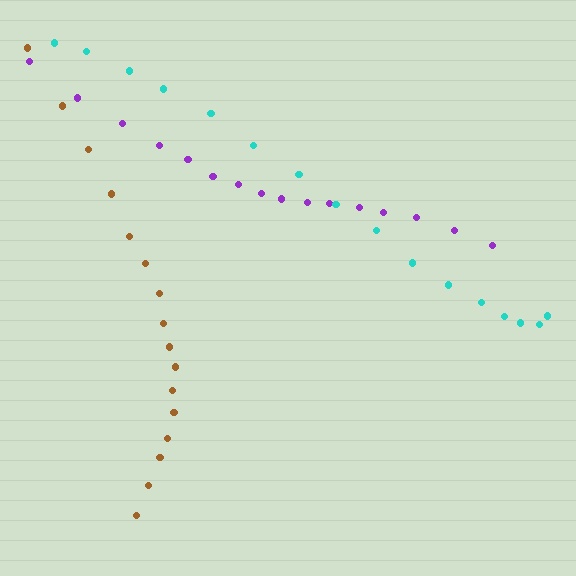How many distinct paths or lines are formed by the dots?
There are 3 distinct paths.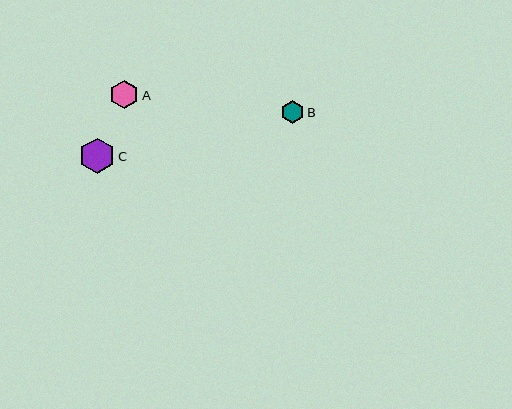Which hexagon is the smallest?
Hexagon B is the smallest with a size of approximately 23 pixels.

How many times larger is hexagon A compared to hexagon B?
Hexagon A is approximately 1.2 times the size of hexagon B.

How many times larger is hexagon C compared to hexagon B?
Hexagon C is approximately 1.5 times the size of hexagon B.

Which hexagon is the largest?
Hexagon C is the largest with a size of approximately 36 pixels.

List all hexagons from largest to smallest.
From largest to smallest: C, A, B.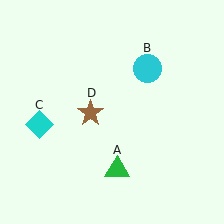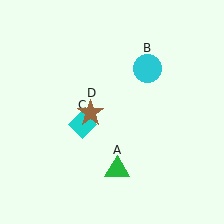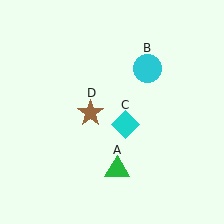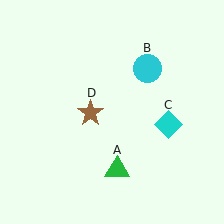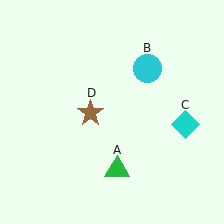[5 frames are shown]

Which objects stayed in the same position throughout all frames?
Green triangle (object A) and cyan circle (object B) and brown star (object D) remained stationary.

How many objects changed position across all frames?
1 object changed position: cyan diamond (object C).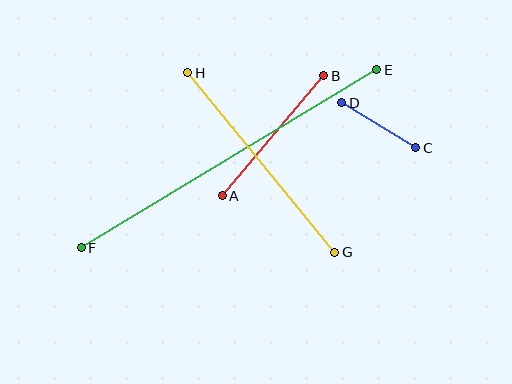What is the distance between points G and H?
The distance is approximately 232 pixels.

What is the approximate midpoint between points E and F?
The midpoint is at approximately (229, 159) pixels.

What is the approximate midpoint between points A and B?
The midpoint is at approximately (273, 136) pixels.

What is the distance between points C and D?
The distance is approximately 86 pixels.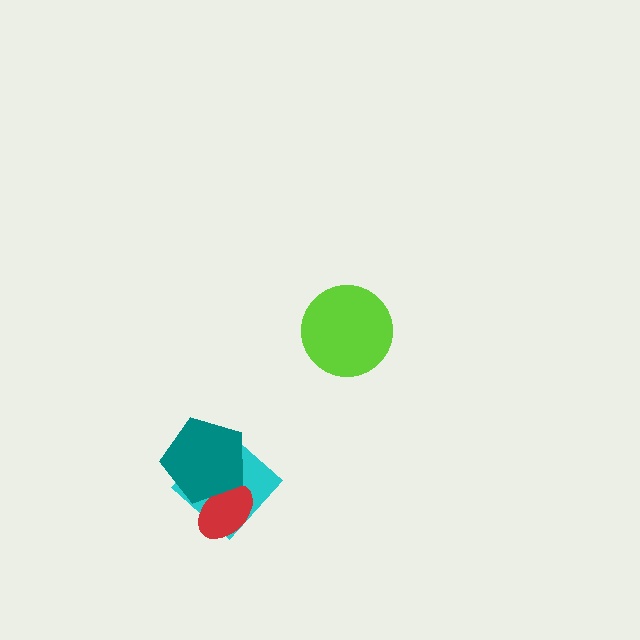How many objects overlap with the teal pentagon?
2 objects overlap with the teal pentagon.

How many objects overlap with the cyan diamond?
2 objects overlap with the cyan diamond.